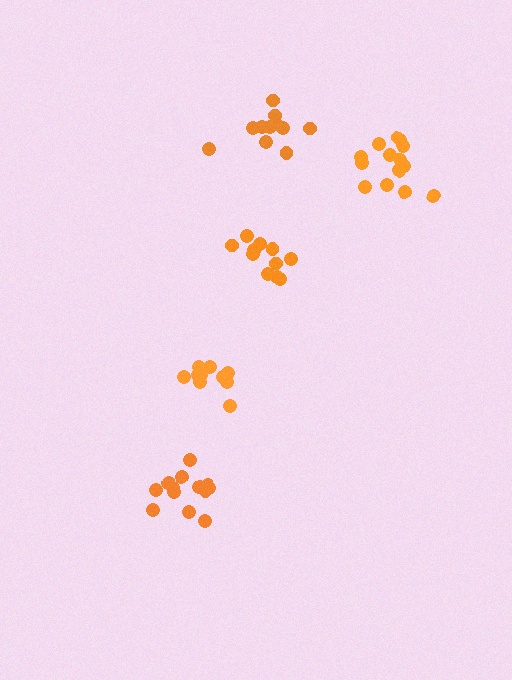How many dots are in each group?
Group 1: 12 dots, Group 2: 11 dots, Group 3: 14 dots, Group 4: 13 dots, Group 5: 11 dots (61 total).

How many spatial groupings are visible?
There are 5 spatial groupings.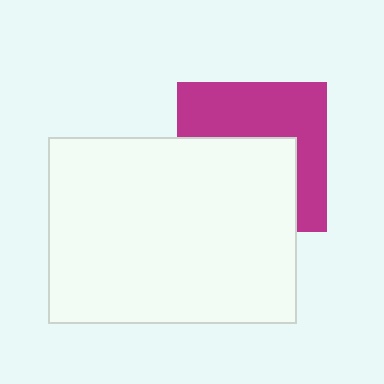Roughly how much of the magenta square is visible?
About half of it is visible (roughly 50%).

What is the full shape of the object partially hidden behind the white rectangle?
The partially hidden object is a magenta square.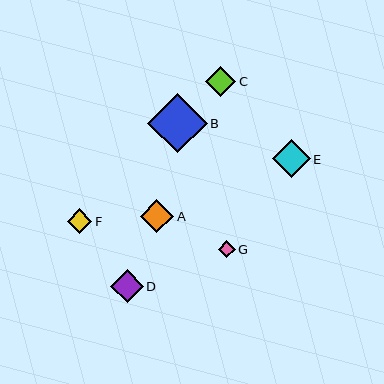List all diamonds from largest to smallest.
From largest to smallest: B, E, A, D, C, F, G.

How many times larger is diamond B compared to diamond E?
Diamond B is approximately 1.6 times the size of diamond E.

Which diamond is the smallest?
Diamond G is the smallest with a size of approximately 17 pixels.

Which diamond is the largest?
Diamond B is the largest with a size of approximately 60 pixels.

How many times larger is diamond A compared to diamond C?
Diamond A is approximately 1.1 times the size of diamond C.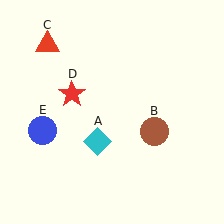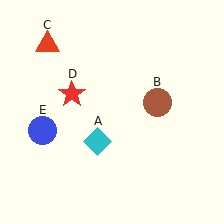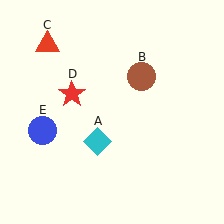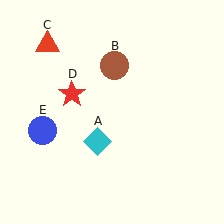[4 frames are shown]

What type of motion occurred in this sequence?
The brown circle (object B) rotated counterclockwise around the center of the scene.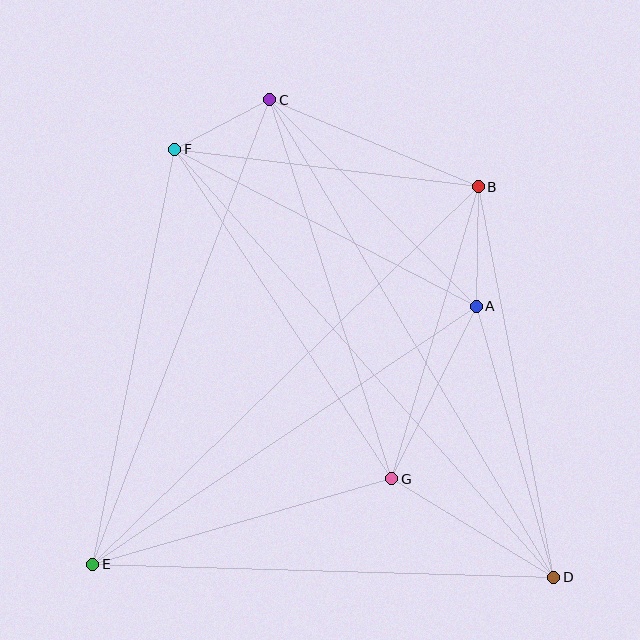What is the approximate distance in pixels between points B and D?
The distance between B and D is approximately 398 pixels.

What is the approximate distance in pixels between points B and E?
The distance between B and E is approximately 539 pixels.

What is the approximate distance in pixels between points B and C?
The distance between B and C is approximately 226 pixels.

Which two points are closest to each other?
Points C and F are closest to each other.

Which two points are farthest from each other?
Points D and F are farthest from each other.